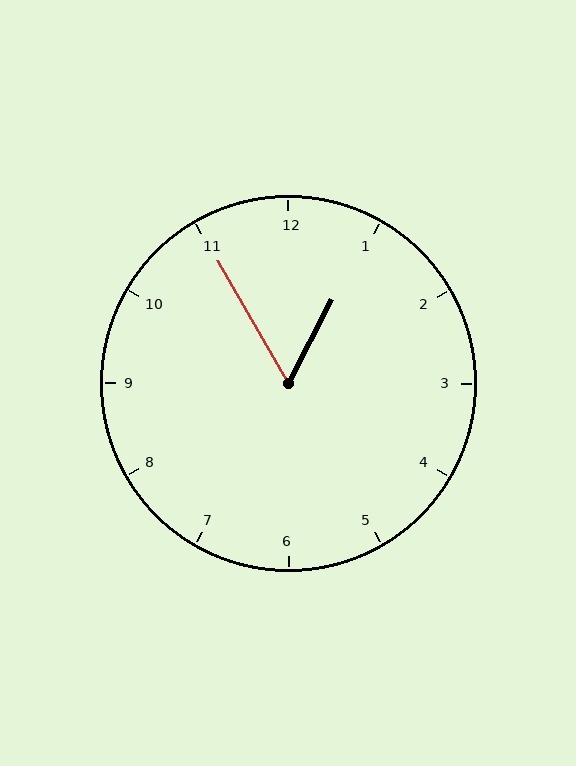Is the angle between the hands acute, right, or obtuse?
It is acute.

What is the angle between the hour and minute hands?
Approximately 58 degrees.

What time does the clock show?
12:55.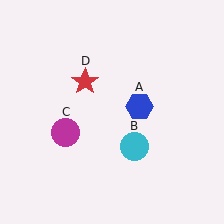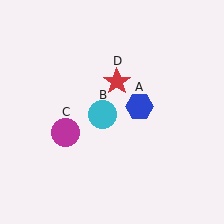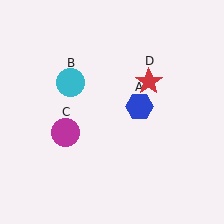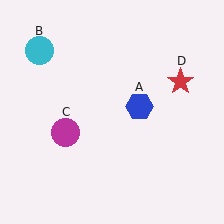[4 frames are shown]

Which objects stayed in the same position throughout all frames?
Blue hexagon (object A) and magenta circle (object C) remained stationary.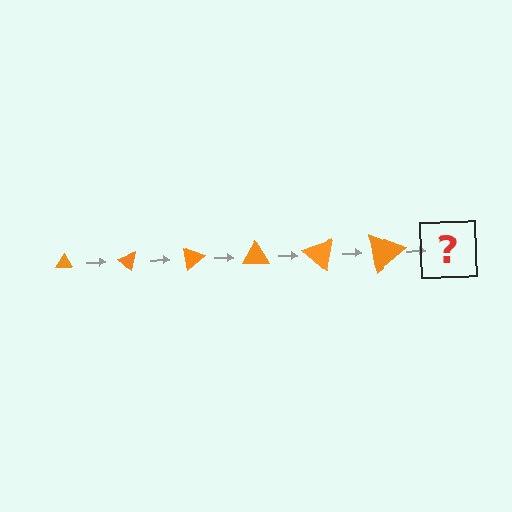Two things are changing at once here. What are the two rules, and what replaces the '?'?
The two rules are that the triangle grows larger each step and it rotates 40 degrees each step. The '?' should be a triangle, larger than the previous one and rotated 240 degrees from the start.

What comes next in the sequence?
The next element should be a triangle, larger than the previous one and rotated 240 degrees from the start.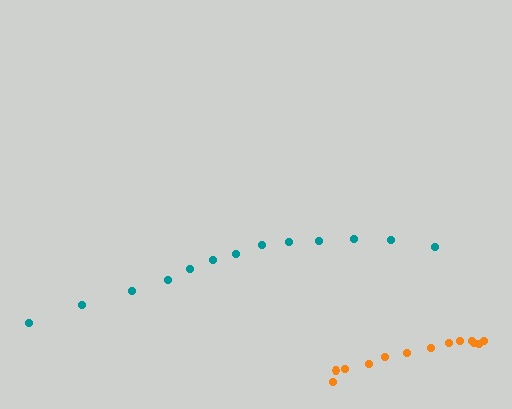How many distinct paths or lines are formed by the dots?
There are 2 distinct paths.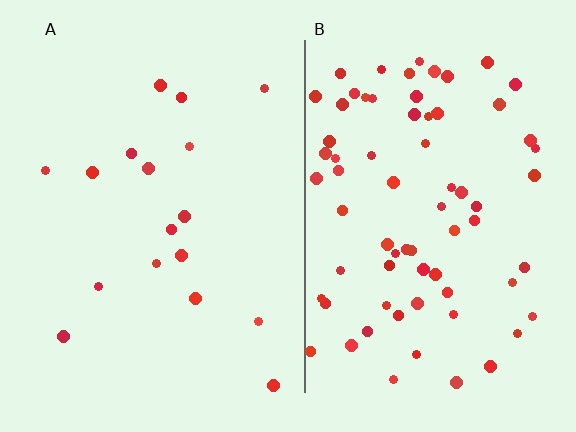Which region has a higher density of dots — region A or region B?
B (the right).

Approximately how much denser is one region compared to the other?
Approximately 4.2× — region B over region A.